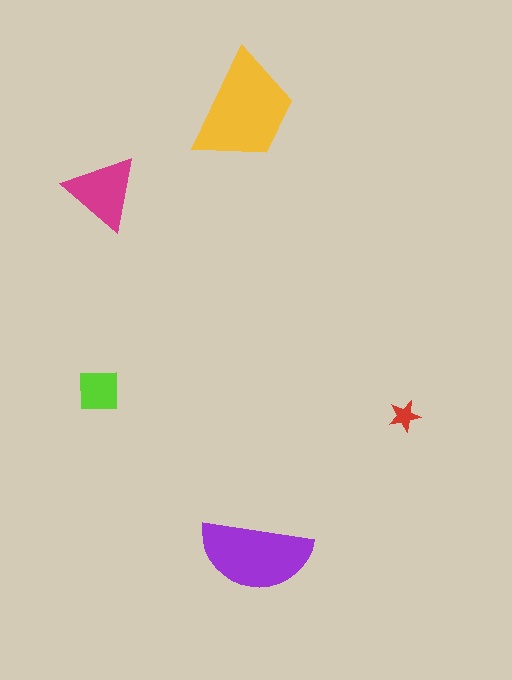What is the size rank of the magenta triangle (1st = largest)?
3rd.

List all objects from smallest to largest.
The red star, the lime square, the magenta triangle, the purple semicircle, the yellow trapezoid.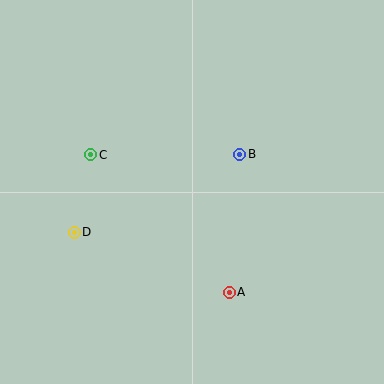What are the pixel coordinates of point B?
Point B is at (240, 154).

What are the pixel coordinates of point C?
Point C is at (91, 155).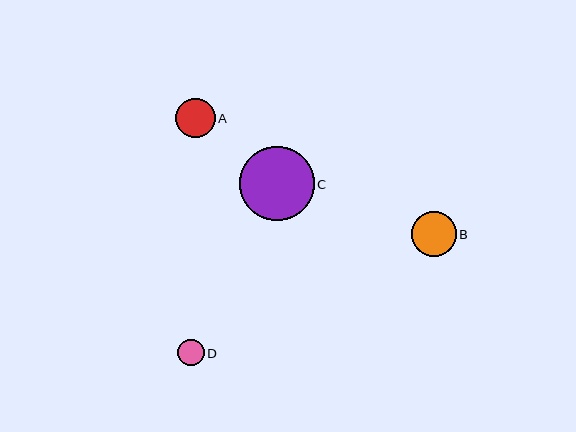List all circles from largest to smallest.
From largest to smallest: C, B, A, D.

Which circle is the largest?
Circle C is the largest with a size of approximately 75 pixels.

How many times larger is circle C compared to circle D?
Circle C is approximately 2.8 times the size of circle D.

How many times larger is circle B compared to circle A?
Circle B is approximately 1.1 times the size of circle A.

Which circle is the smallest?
Circle D is the smallest with a size of approximately 26 pixels.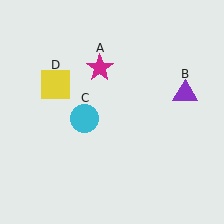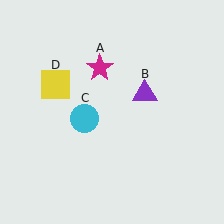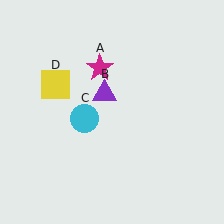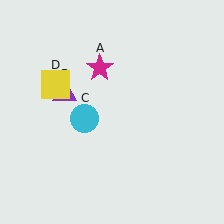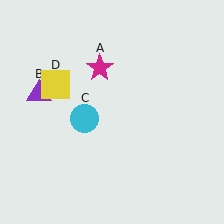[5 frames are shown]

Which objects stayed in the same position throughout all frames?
Magenta star (object A) and cyan circle (object C) and yellow square (object D) remained stationary.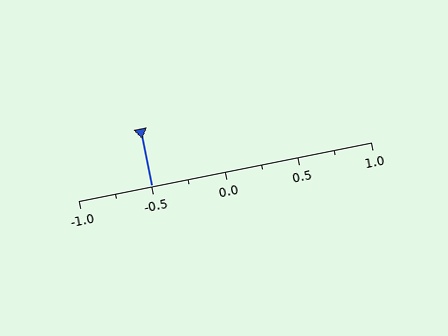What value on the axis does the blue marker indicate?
The marker indicates approximately -0.5.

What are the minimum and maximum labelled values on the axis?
The axis runs from -1.0 to 1.0.